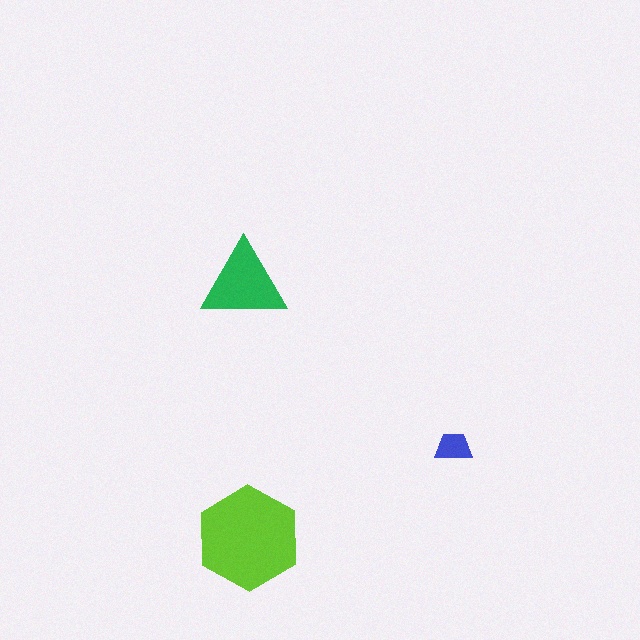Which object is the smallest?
The blue trapezoid.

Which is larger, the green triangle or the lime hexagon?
The lime hexagon.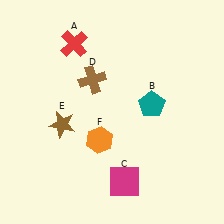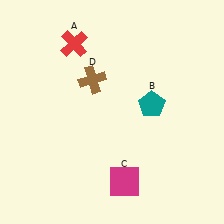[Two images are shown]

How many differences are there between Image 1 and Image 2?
There are 2 differences between the two images.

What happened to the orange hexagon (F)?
The orange hexagon (F) was removed in Image 2. It was in the bottom-left area of Image 1.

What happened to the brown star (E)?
The brown star (E) was removed in Image 2. It was in the bottom-left area of Image 1.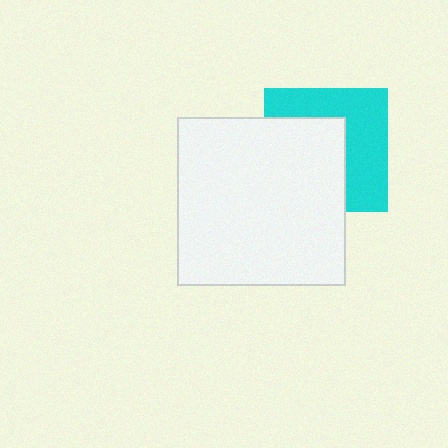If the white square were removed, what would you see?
You would see the complete cyan square.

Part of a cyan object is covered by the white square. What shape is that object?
It is a square.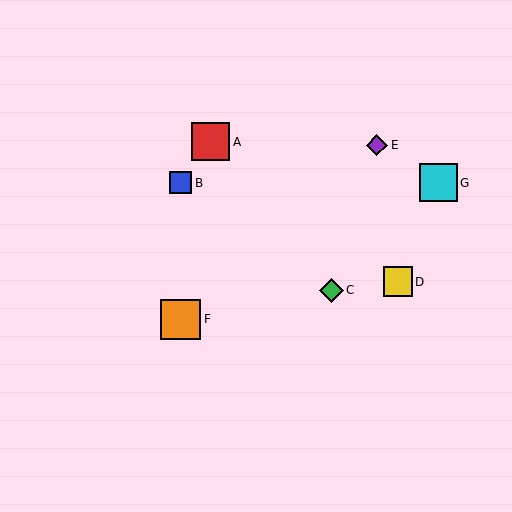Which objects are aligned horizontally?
Objects B, G are aligned horizontally.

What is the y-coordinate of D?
Object D is at y≈282.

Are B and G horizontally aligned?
Yes, both are at y≈183.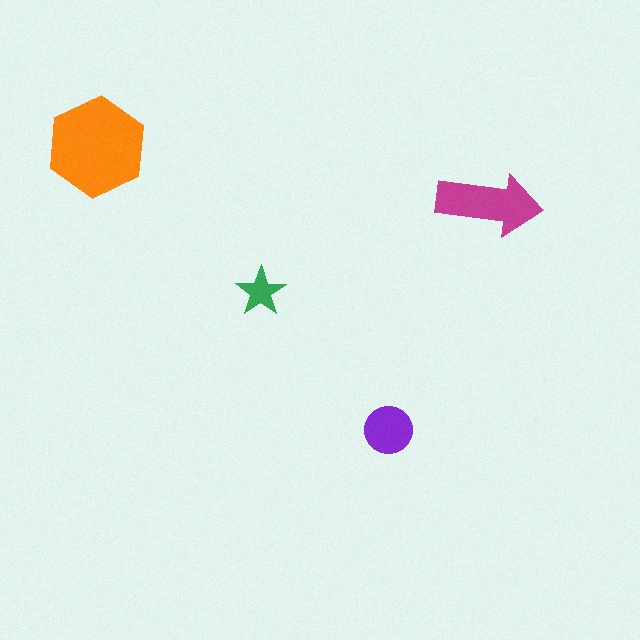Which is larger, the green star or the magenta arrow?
The magenta arrow.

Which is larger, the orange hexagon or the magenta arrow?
The orange hexagon.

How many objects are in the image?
There are 4 objects in the image.